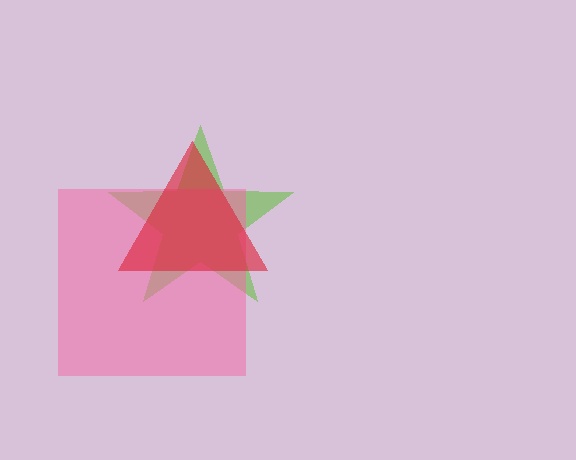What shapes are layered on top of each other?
The layered shapes are: a lime star, a pink square, a red triangle.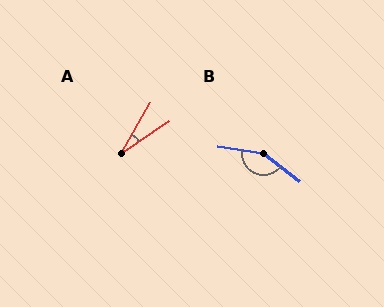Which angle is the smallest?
A, at approximately 25 degrees.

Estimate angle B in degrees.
Approximately 151 degrees.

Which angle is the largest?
B, at approximately 151 degrees.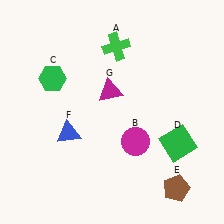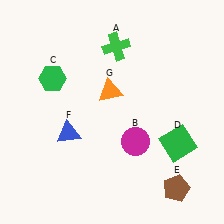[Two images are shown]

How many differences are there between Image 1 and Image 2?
There is 1 difference between the two images.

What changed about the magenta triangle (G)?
In Image 1, G is magenta. In Image 2, it changed to orange.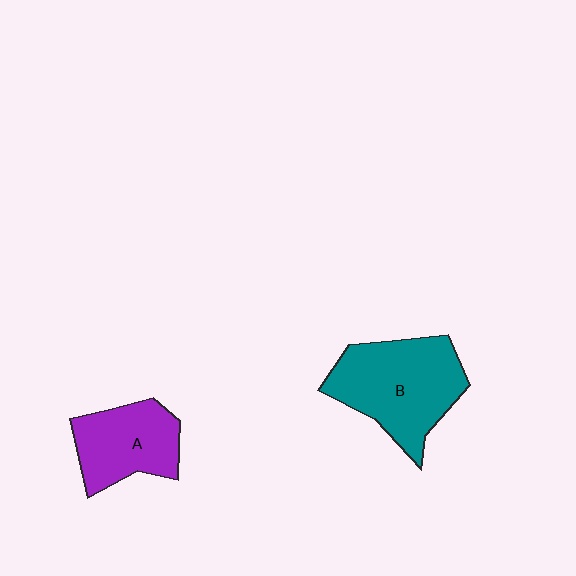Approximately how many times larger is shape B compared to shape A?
Approximately 1.5 times.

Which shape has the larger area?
Shape B (teal).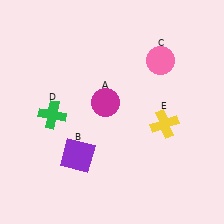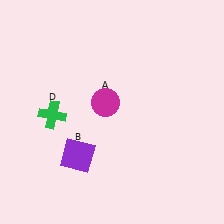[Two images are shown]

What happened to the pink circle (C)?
The pink circle (C) was removed in Image 2. It was in the top-right area of Image 1.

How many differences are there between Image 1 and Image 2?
There are 2 differences between the two images.